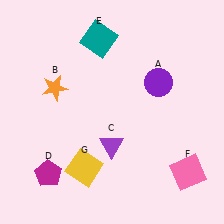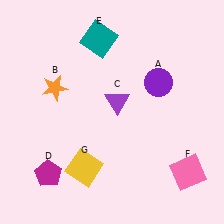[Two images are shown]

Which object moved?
The purple triangle (C) moved up.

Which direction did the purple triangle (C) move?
The purple triangle (C) moved up.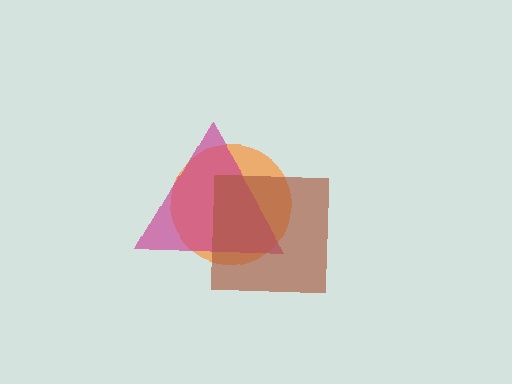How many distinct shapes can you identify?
There are 3 distinct shapes: an orange circle, a magenta triangle, a brown square.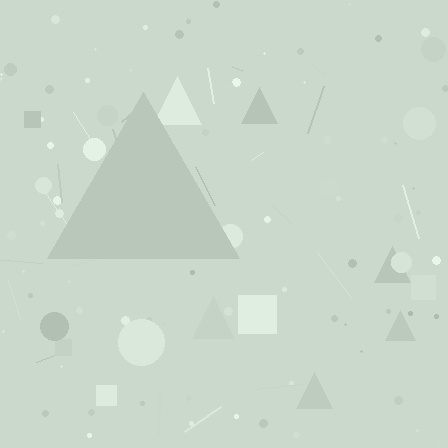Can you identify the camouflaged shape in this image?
The camouflaged shape is a triangle.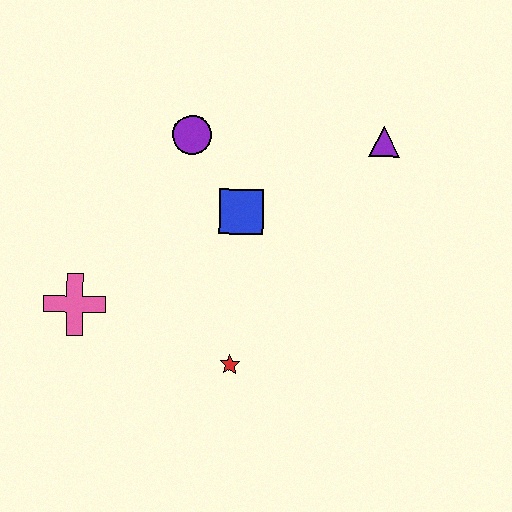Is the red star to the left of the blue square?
Yes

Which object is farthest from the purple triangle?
The pink cross is farthest from the purple triangle.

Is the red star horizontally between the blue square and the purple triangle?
No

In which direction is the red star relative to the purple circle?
The red star is below the purple circle.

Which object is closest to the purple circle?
The blue square is closest to the purple circle.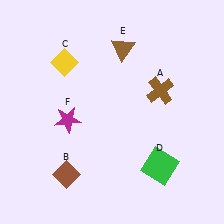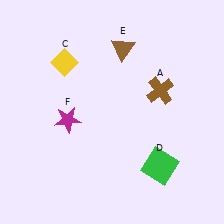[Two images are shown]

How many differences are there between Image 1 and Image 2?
There is 1 difference between the two images.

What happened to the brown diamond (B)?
The brown diamond (B) was removed in Image 2. It was in the bottom-left area of Image 1.